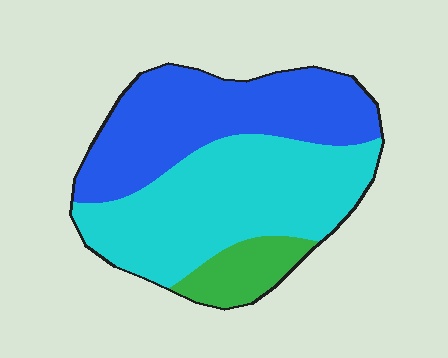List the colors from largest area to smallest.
From largest to smallest: cyan, blue, green.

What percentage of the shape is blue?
Blue takes up about two fifths (2/5) of the shape.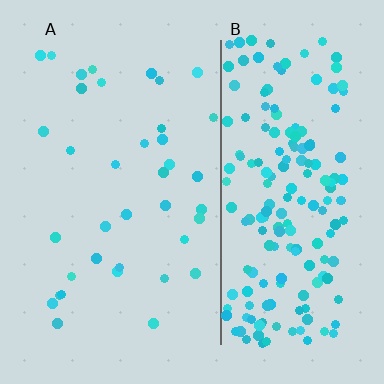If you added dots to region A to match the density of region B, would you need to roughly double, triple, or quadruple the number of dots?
Approximately quadruple.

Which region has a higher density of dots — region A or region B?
B (the right).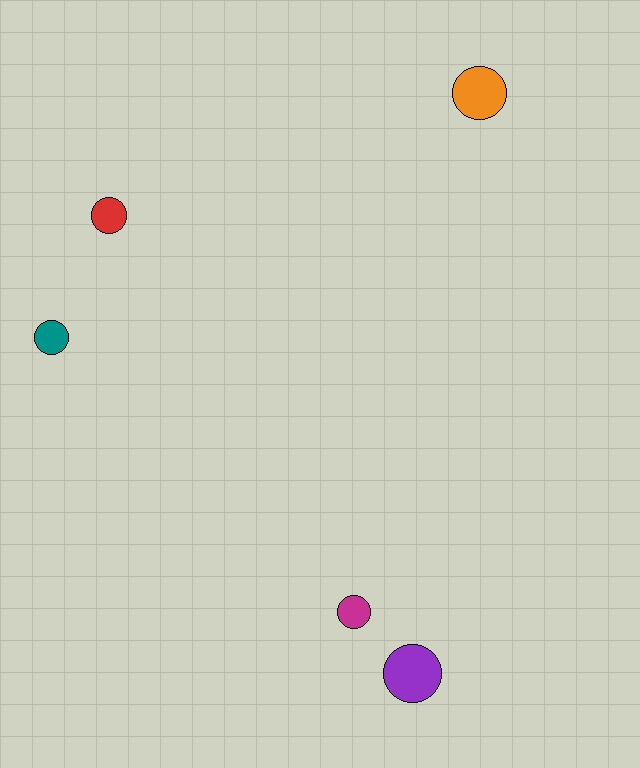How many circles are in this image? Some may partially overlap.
There are 5 circles.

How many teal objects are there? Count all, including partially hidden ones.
There is 1 teal object.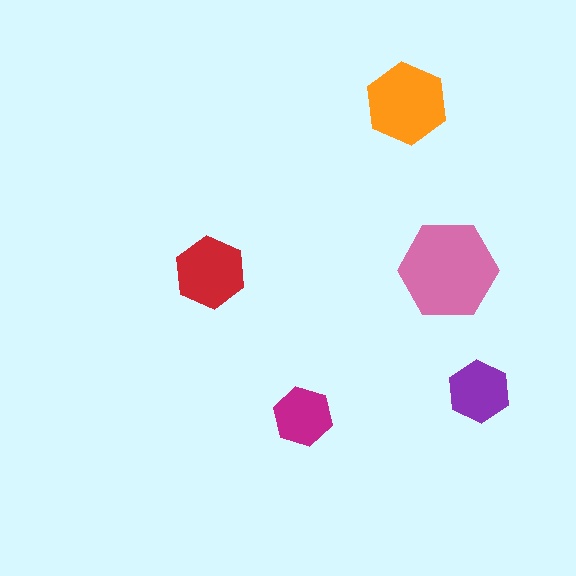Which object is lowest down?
The magenta hexagon is bottommost.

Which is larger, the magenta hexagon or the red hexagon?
The red one.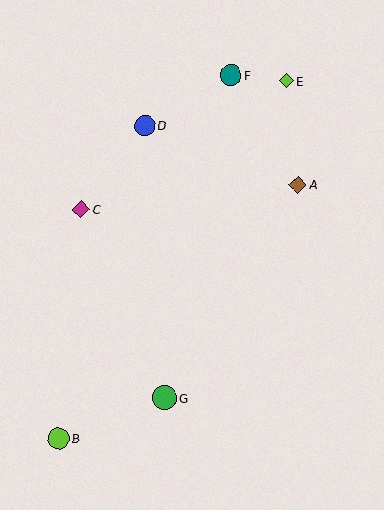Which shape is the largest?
The green circle (labeled G) is the largest.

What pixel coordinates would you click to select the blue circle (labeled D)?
Click at (145, 126) to select the blue circle D.